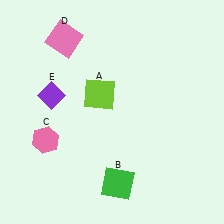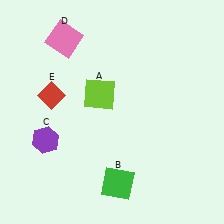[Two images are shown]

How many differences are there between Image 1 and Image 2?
There are 2 differences between the two images.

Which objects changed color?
C changed from pink to purple. E changed from purple to red.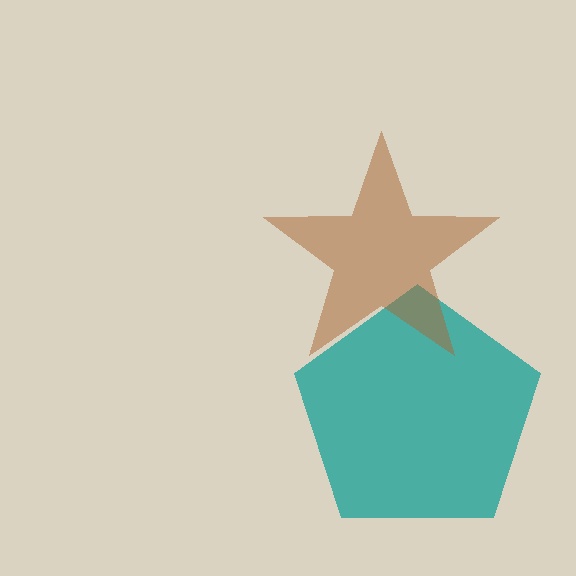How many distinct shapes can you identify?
There are 2 distinct shapes: a teal pentagon, a brown star.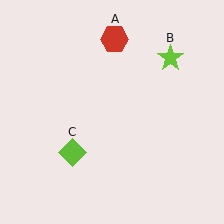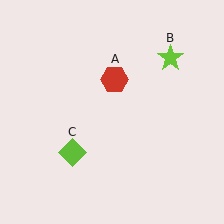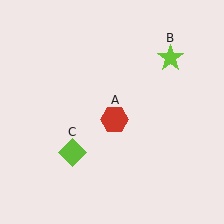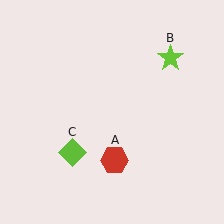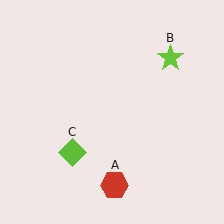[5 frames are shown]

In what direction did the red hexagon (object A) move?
The red hexagon (object A) moved down.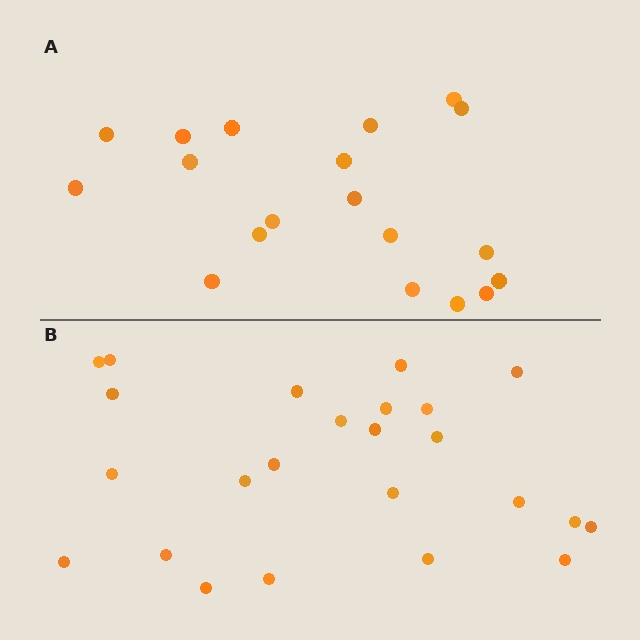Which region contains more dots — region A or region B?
Region B (the bottom region) has more dots.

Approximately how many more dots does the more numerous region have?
Region B has about 5 more dots than region A.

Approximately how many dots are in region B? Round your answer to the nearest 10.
About 20 dots. (The exact count is 24, which rounds to 20.)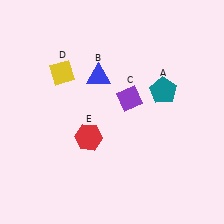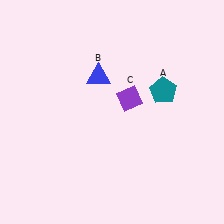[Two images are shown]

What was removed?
The yellow diamond (D), the red hexagon (E) were removed in Image 2.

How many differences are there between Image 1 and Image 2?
There are 2 differences between the two images.